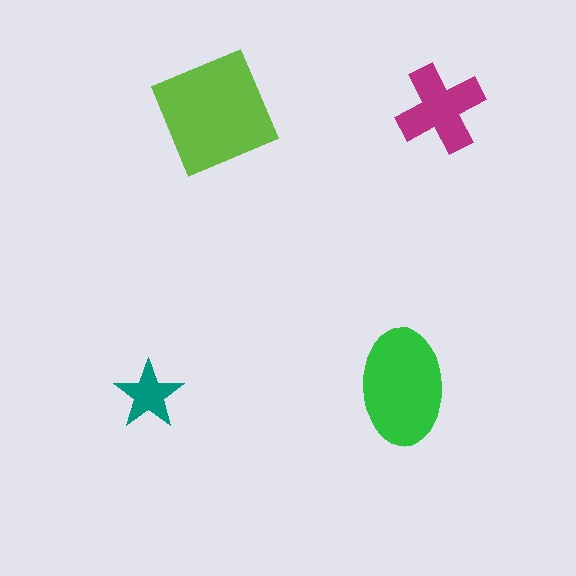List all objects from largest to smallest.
The lime square, the green ellipse, the magenta cross, the teal star.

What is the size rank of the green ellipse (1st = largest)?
2nd.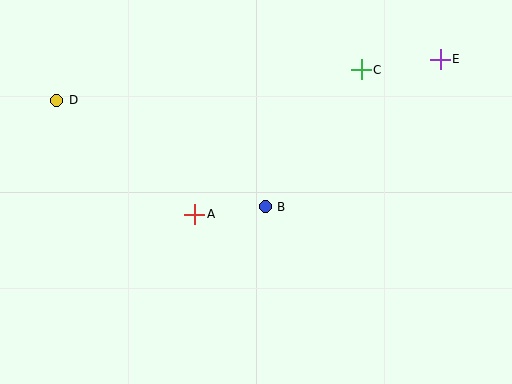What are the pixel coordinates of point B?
Point B is at (265, 207).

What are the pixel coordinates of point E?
Point E is at (440, 59).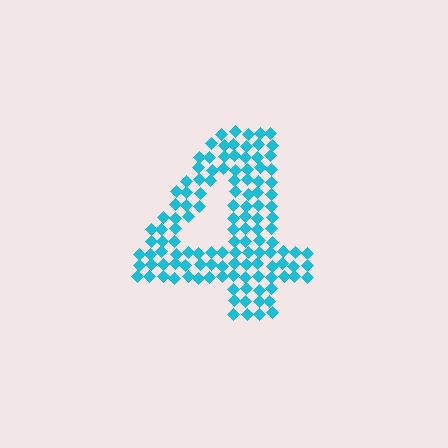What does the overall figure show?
The overall figure shows the digit 4.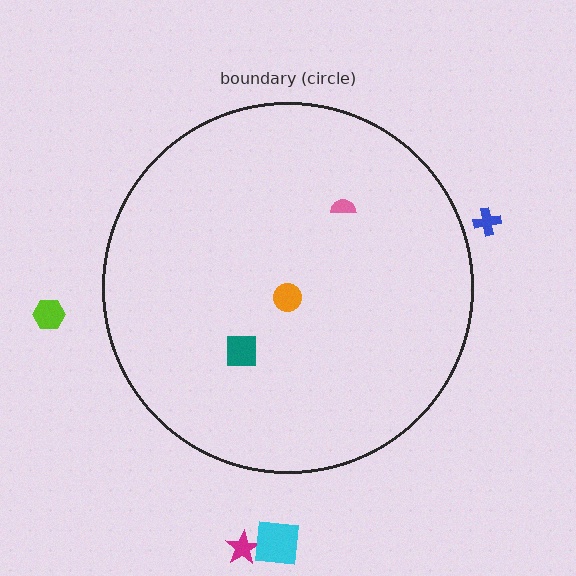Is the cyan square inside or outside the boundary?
Outside.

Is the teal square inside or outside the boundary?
Inside.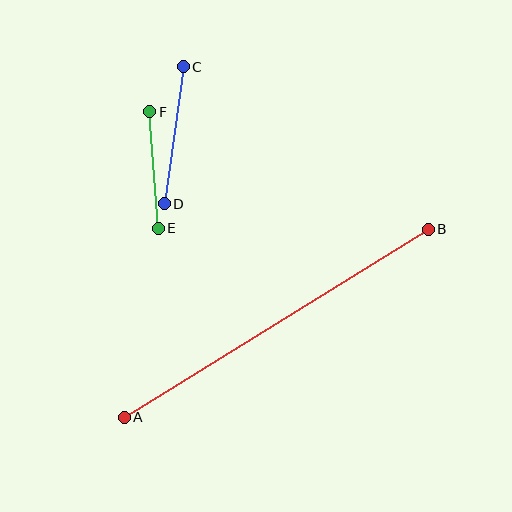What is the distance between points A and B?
The distance is approximately 357 pixels.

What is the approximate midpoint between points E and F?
The midpoint is at approximately (154, 170) pixels.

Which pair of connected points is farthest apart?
Points A and B are farthest apart.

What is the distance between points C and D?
The distance is approximately 138 pixels.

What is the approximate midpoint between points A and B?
The midpoint is at approximately (276, 323) pixels.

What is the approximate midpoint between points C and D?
The midpoint is at approximately (174, 135) pixels.